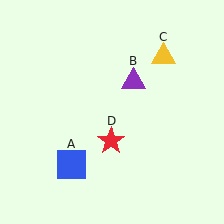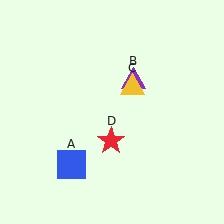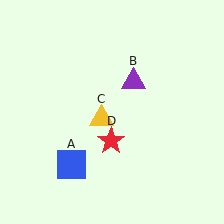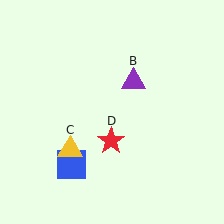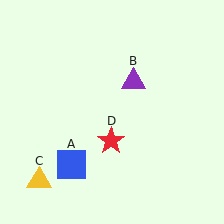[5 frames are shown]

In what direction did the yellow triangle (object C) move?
The yellow triangle (object C) moved down and to the left.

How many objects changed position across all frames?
1 object changed position: yellow triangle (object C).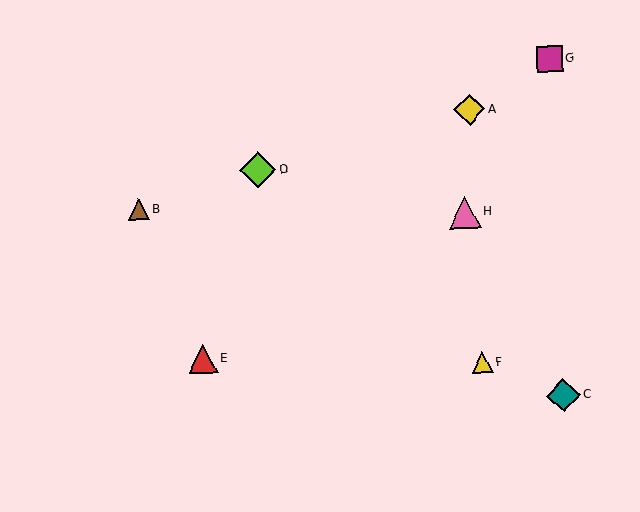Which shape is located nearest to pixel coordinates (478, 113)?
The yellow diamond (labeled A) at (469, 109) is nearest to that location.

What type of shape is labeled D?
Shape D is a lime diamond.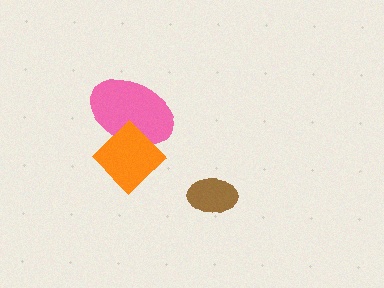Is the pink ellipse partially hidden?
Yes, it is partially covered by another shape.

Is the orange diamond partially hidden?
No, no other shape covers it.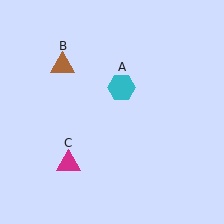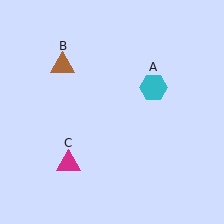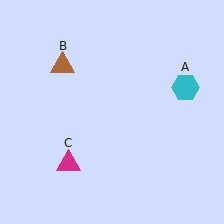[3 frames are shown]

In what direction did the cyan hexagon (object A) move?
The cyan hexagon (object A) moved right.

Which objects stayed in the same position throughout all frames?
Brown triangle (object B) and magenta triangle (object C) remained stationary.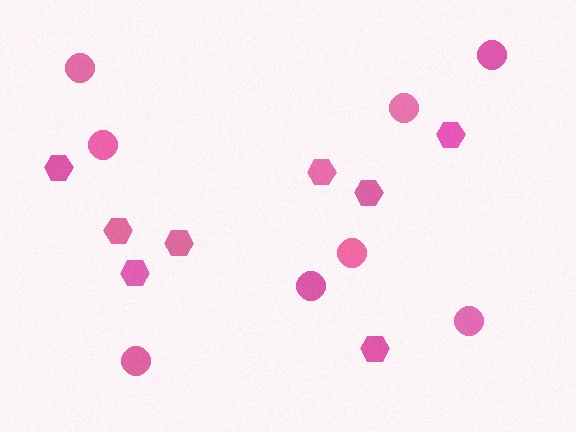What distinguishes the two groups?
There are 2 groups: one group of circles (8) and one group of hexagons (8).